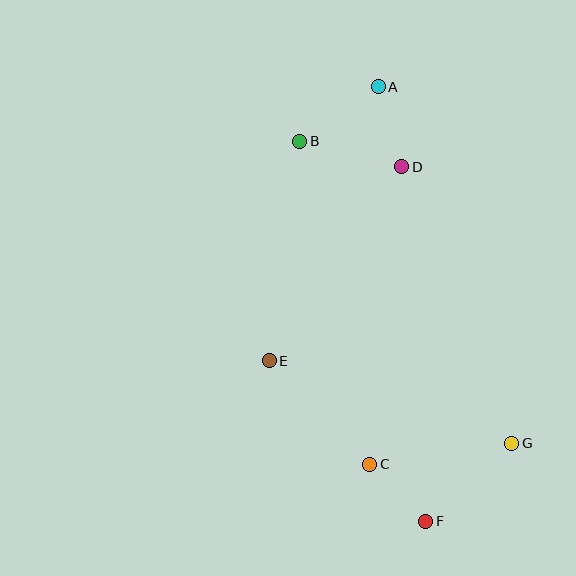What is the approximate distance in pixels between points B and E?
The distance between B and E is approximately 221 pixels.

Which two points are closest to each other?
Points C and F are closest to each other.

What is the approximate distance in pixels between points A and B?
The distance between A and B is approximately 95 pixels.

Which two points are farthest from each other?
Points A and F are farthest from each other.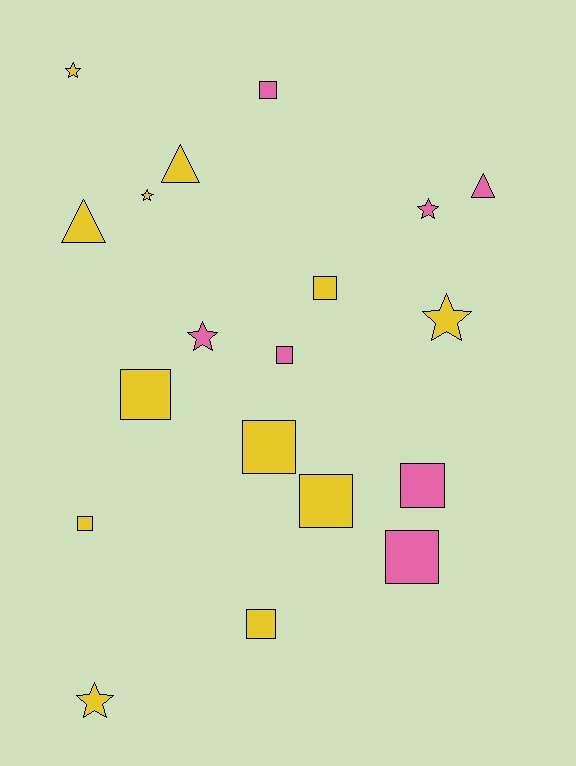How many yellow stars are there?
There are 4 yellow stars.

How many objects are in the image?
There are 19 objects.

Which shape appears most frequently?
Square, with 10 objects.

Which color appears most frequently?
Yellow, with 12 objects.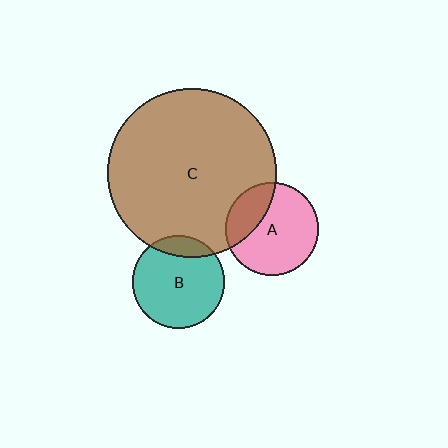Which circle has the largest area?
Circle C (brown).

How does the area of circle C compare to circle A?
Approximately 3.3 times.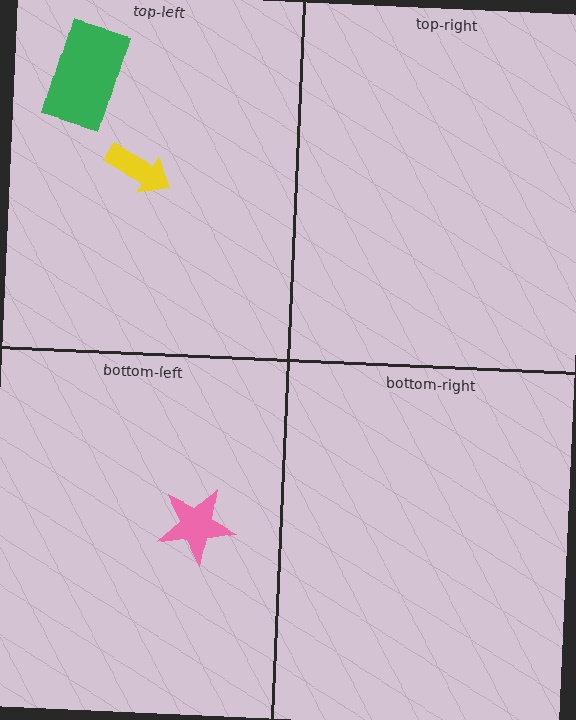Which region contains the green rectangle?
The top-left region.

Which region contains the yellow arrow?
The top-left region.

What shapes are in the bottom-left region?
The pink star.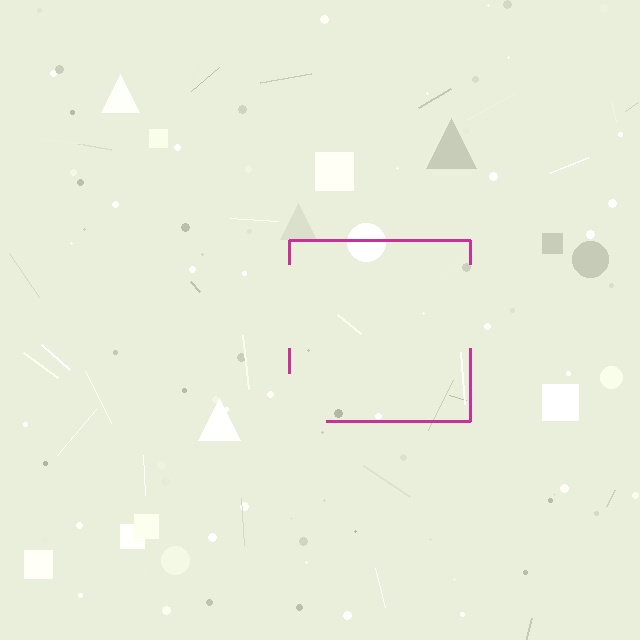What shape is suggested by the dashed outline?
The dashed outline suggests a square.